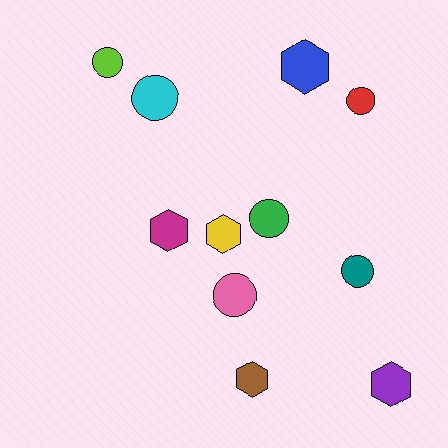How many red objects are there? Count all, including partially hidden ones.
There is 1 red object.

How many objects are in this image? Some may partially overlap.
There are 11 objects.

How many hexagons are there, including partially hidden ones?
There are 5 hexagons.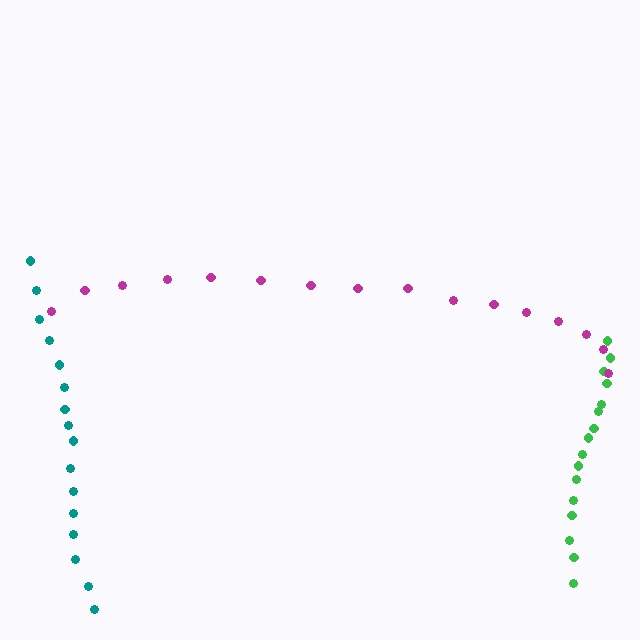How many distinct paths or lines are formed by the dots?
There are 3 distinct paths.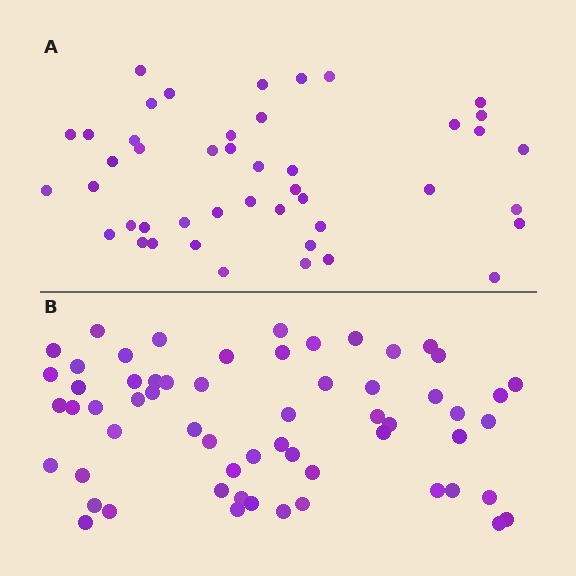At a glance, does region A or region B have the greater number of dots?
Region B (the bottom region) has more dots.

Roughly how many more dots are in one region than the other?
Region B has approximately 15 more dots than region A.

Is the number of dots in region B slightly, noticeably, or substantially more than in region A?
Region B has noticeably more, but not dramatically so. The ratio is roughly 1.3 to 1.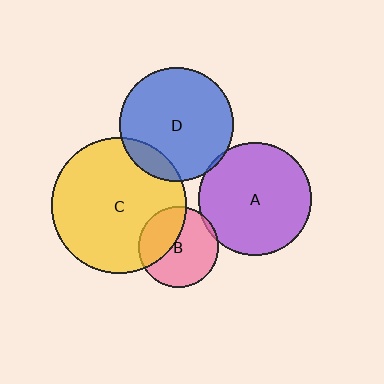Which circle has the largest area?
Circle C (yellow).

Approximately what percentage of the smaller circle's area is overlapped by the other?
Approximately 15%.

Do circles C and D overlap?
Yes.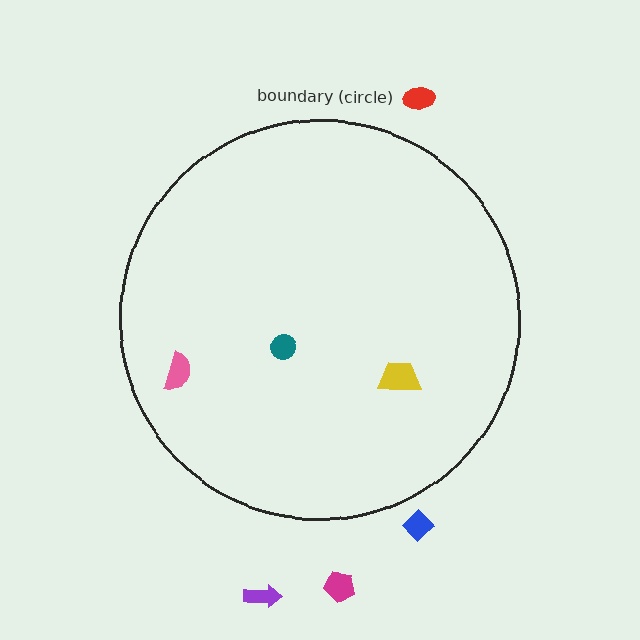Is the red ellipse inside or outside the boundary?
Outside.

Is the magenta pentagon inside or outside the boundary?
Outside.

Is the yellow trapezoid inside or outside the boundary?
Inside.